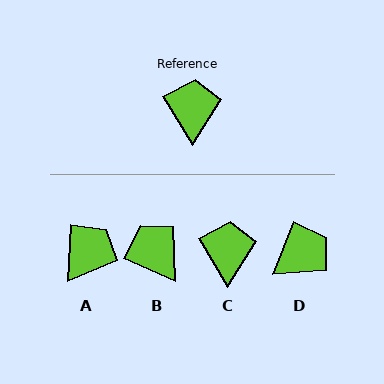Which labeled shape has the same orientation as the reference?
C.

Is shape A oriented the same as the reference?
No, it is off by about 34 degrees.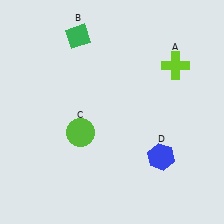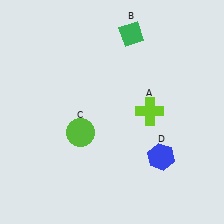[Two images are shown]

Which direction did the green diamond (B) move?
The green diamond (B) moved right.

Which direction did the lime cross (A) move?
The lime cross (A) moved down.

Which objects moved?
The objects that moved are: the lime cross (A), the green diamond (B).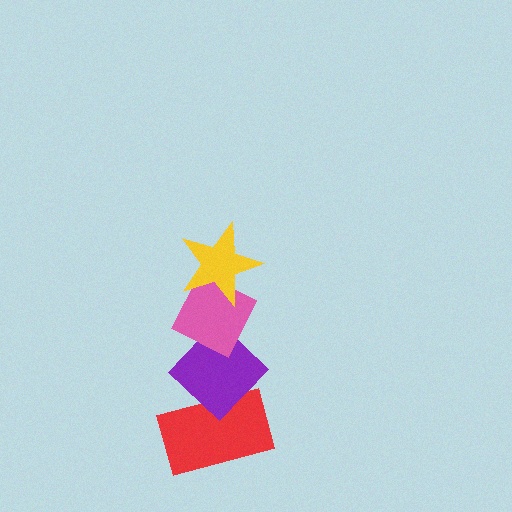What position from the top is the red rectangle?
The red rectangle is 4th from the top.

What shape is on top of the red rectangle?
The purple diamond is on top of the red rectangle.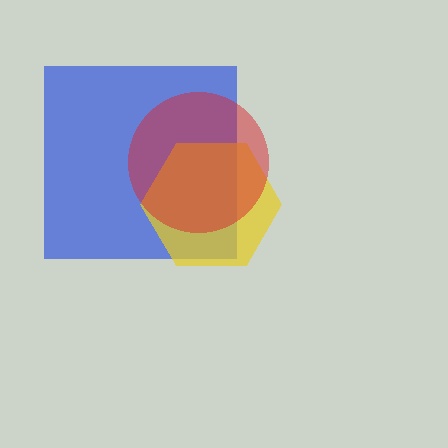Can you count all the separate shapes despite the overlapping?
Yes, there are 3 separate shapes.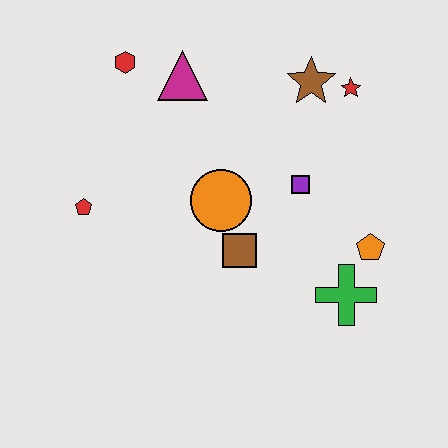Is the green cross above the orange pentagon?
No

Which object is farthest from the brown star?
The red pentagon is farthest from the brown star.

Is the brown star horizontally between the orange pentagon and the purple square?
Yes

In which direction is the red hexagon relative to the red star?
The red hexagon is to the left of the red star.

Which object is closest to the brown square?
The orange circle is closest to the brown square.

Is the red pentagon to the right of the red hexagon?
No